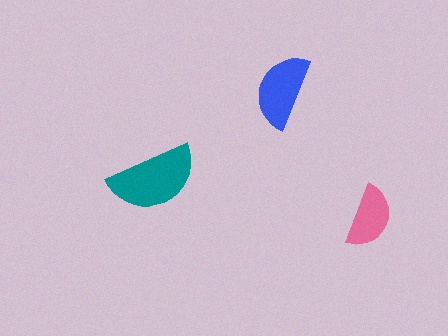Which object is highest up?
The blue semicircle is topmost.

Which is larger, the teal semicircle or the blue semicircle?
The teal one.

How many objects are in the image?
There are 3 objects in the image.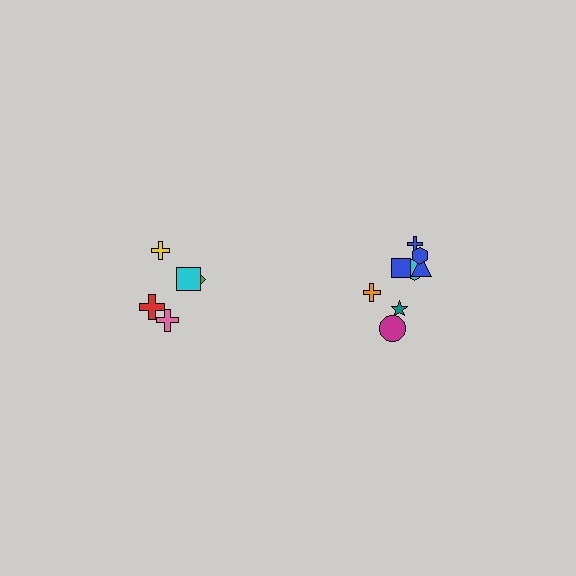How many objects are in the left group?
There are 5 objects.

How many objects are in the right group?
There are 8 objects.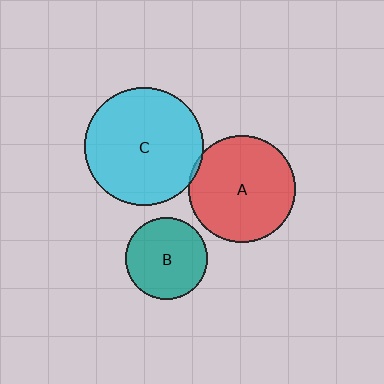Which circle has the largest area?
Circle C (cyan).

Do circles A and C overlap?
Yes.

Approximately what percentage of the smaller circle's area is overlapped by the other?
Approximately 5%.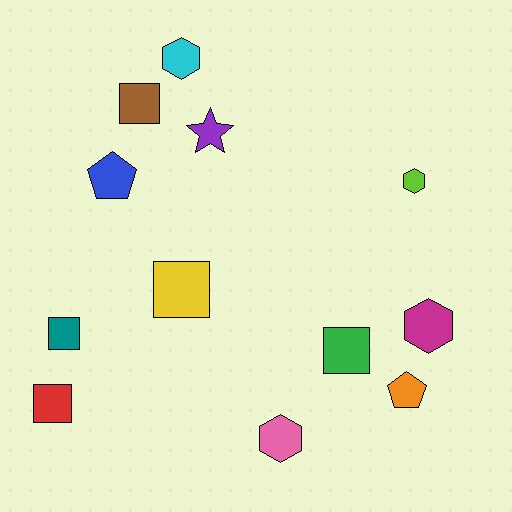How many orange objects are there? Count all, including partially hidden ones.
There is 1 orange object.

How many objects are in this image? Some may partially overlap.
There are 12 objects.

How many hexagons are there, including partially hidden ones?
There are 4 hexagons.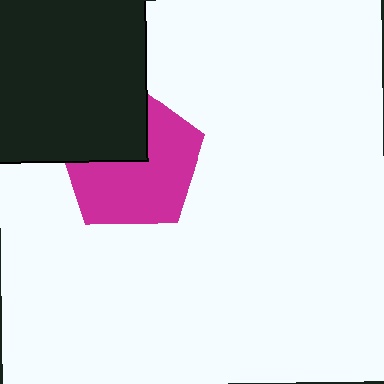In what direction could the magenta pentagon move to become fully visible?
The magenta pentagon could move toward the lower-right. That would shift it out from behind the black rectangle entirely.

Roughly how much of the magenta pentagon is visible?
About half of it is visible (roughly 64%).